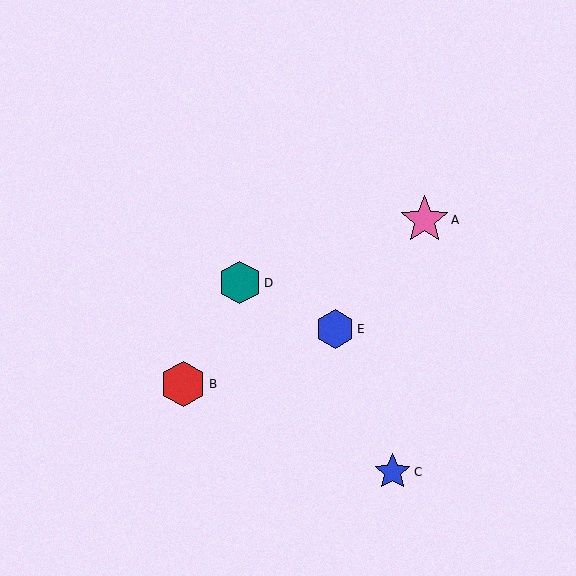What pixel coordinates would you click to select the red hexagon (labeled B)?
Click at (183, 384) to select the red hexagon B.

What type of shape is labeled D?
Shape D is a teal hexagon.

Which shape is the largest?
The pink star (labeled A) is the largest.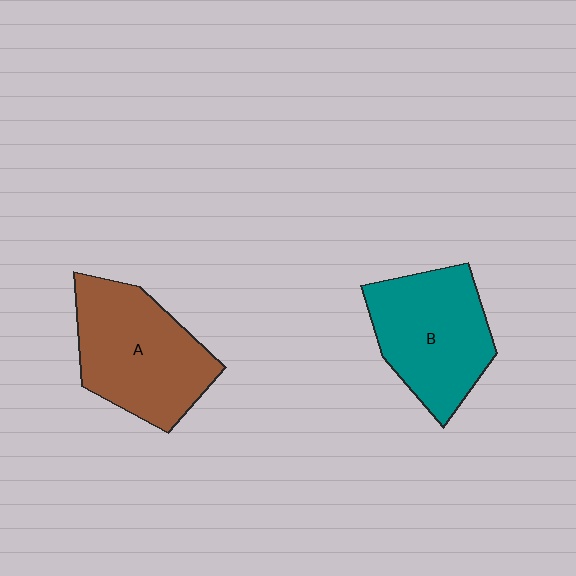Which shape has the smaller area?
Shape B (teal).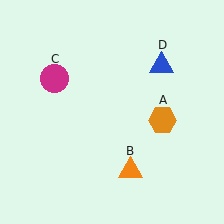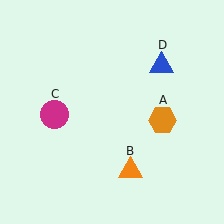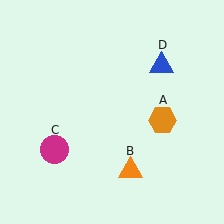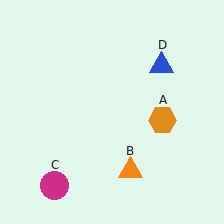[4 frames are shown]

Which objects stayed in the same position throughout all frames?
Orange hexagon (object A) and orange triangle (object B) and blue triangle (object D) remained stationary.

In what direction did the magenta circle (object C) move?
The magenta circle (object C) moved down.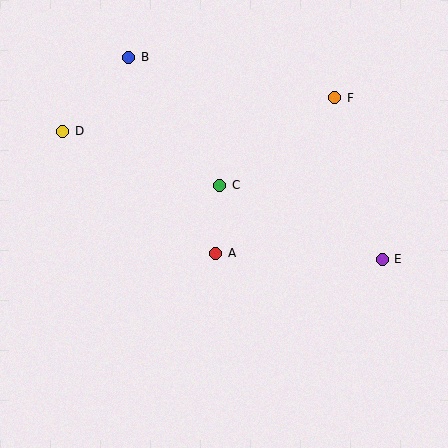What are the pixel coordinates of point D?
Point D is at (63, 131).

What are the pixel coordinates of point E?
Point E is at (382, 259).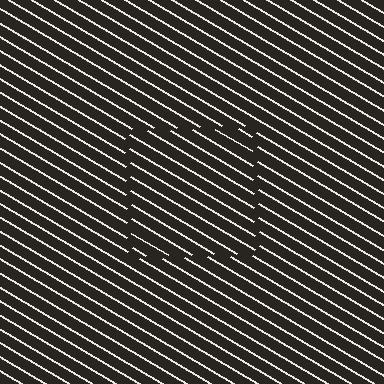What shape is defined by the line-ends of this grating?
An illusory square. The interior of the shape contains the same grating, shifted by half a period — the contour is defined by the phase discontinuity where line-ends from the inner and outer gratings abut.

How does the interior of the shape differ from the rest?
The interior of the shape contains the same grating, shifted by half a period — the contour is defined by the phase discontinuity where line-ends from the inner and outer gratings abut.